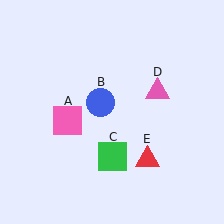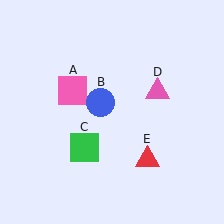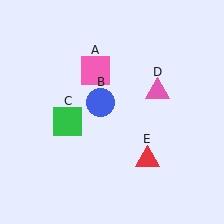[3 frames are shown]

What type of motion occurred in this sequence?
The pink square (object A), green square (object C) rotated clockwise around the center of the scene.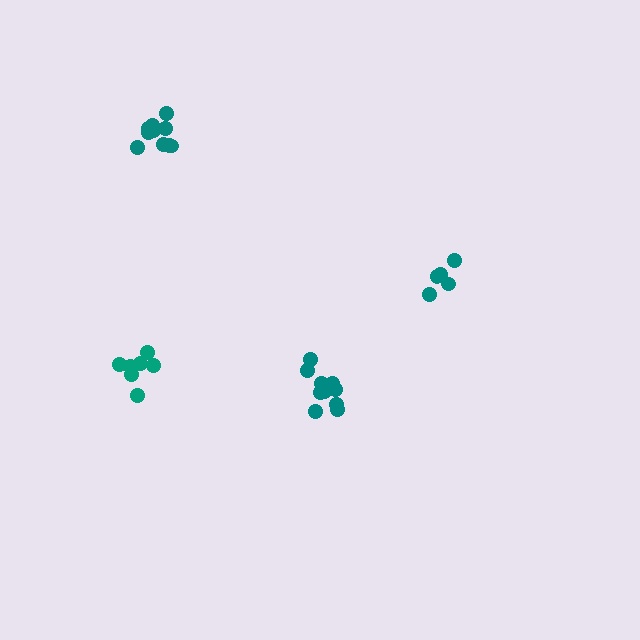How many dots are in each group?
Group 1: 10 dots, Group 2: 5 dots, Group 3: 7 dots, Group 4: 10 dots (32 total).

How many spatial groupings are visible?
There are 4 spatial groupings.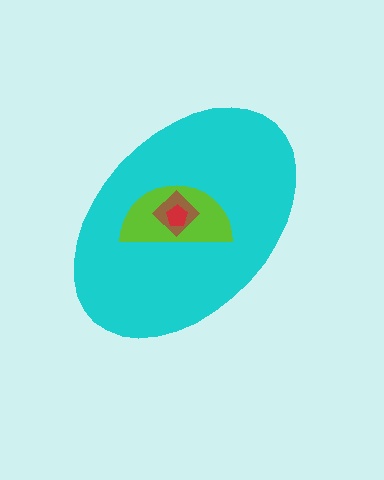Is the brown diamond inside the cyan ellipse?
Yes.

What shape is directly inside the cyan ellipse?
The lime semicircle.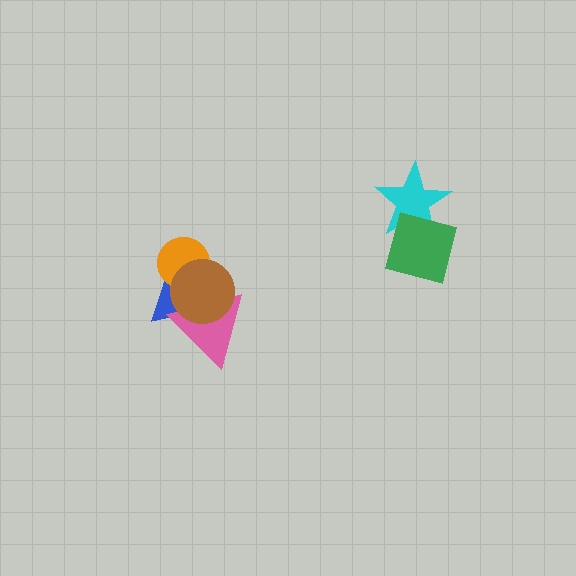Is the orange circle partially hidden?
Yes, it is partially covered by another shape.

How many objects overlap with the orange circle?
2 objects overlap with the orange circle.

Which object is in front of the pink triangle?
The brown circle is in front of the pink triangle.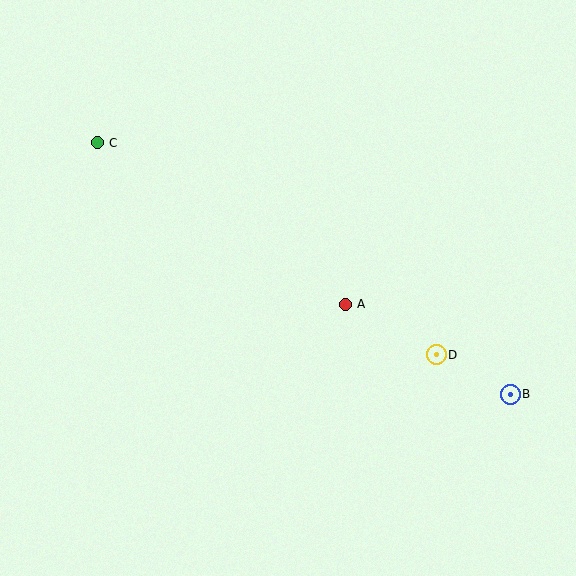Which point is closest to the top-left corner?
Point C is closest to the top-left corner.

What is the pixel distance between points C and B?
The distance between C and B is 484 pixels.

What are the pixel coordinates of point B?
Point B is at (510, 394).